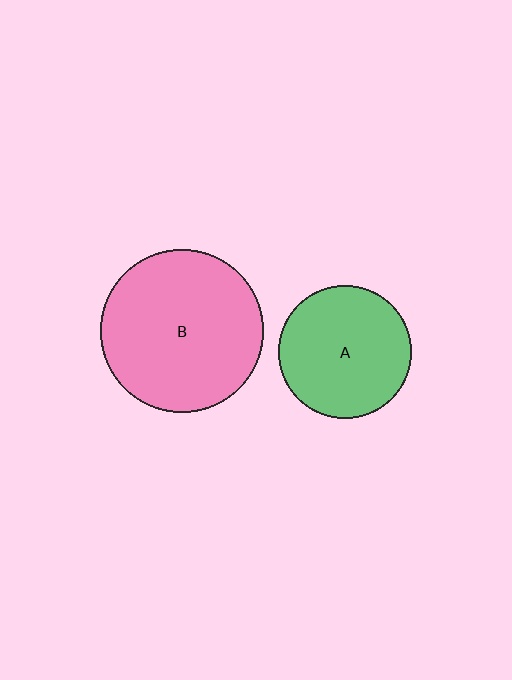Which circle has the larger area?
Circle B (pink).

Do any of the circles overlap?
No, none of the circles overlap.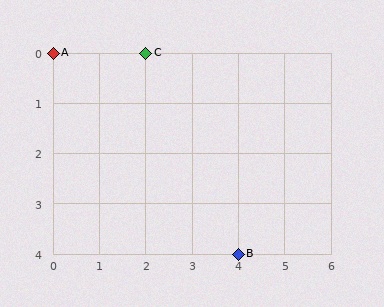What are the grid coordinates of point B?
Point B is at grid coordinates (4, 4).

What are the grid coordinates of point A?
Point A is at grid coordinates (0, 0).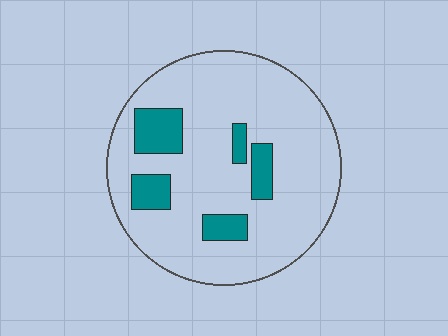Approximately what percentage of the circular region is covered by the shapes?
Approximately 15%.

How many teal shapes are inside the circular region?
5.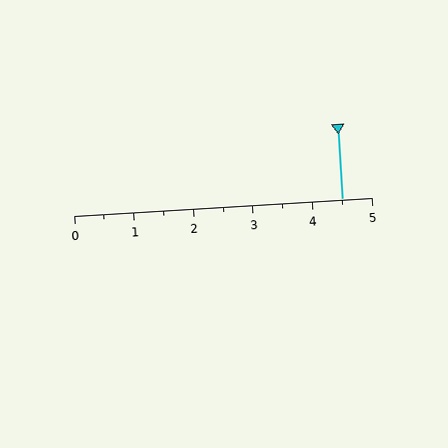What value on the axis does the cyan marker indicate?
The marker indicates approximately 4.5.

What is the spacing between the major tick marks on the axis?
The major ticks are spaced 1 apart.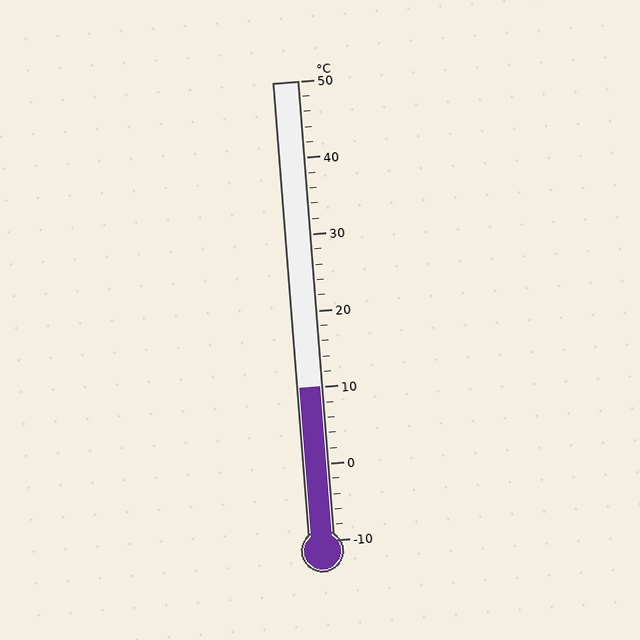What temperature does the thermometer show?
The thermometer shows approximately 10°C.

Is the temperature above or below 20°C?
The temperature is below 20°C.